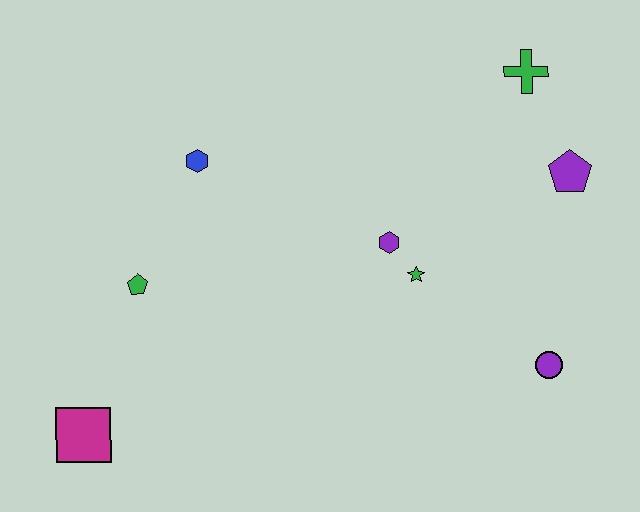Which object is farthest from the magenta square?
The green cross is farthest from the magenta square.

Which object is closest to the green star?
The purple hexagon is closest to the green star.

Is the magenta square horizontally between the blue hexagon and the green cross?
No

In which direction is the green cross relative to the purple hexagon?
The green cross is above the purple hexagon.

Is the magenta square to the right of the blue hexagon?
No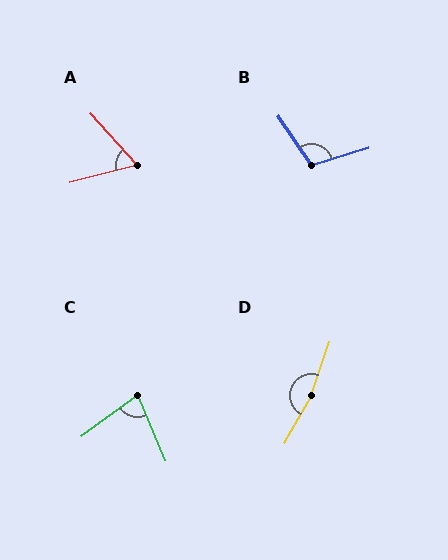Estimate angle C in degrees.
Approximately 77 degrees.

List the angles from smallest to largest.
A (63°), C (77°), B (107°), D (169°).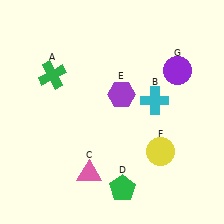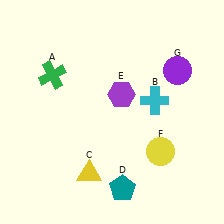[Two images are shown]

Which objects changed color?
C changed from pink to yellow. D changed from green to teal.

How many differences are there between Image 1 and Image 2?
There are 2 differences between the two images.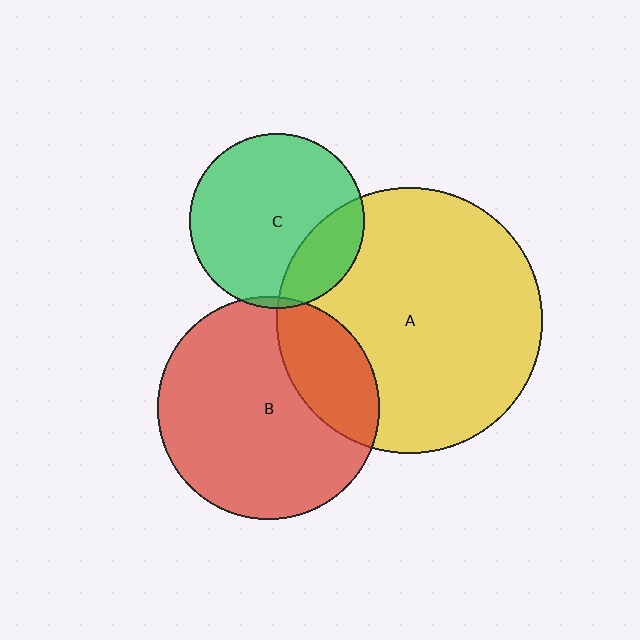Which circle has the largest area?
Circle A (yellow).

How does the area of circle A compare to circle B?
Approximately 1.4 times.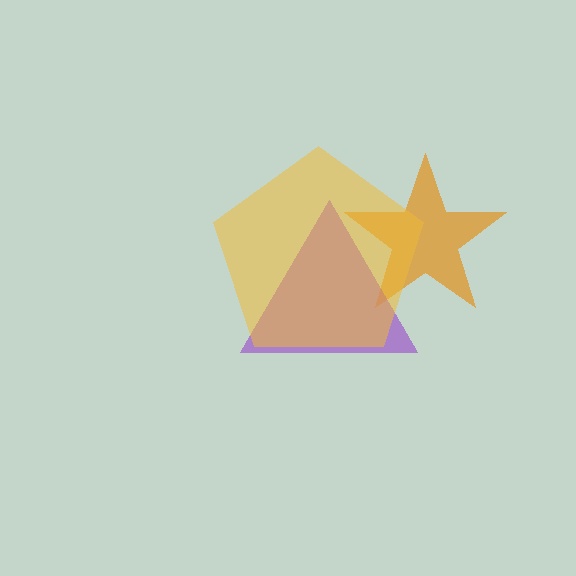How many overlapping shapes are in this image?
There are 3 overlapping shapes in the image.